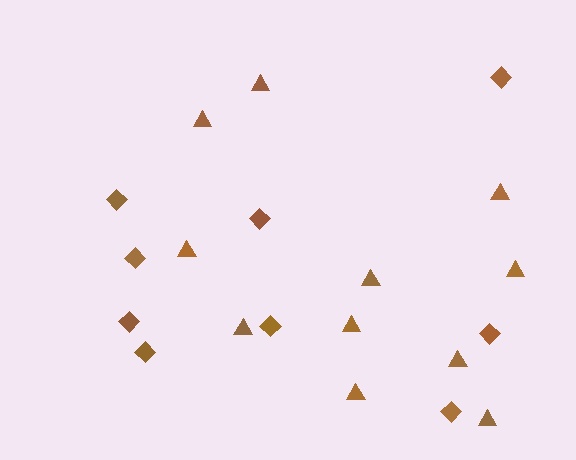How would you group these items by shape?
There are 2 groups: one group of triangles (11) and one group of diamonds (9).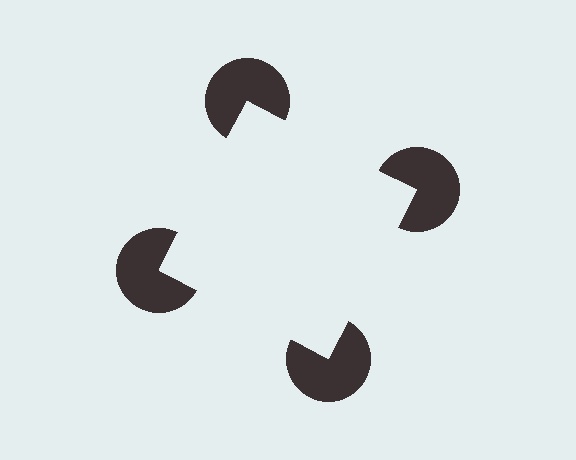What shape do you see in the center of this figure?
An illusory square — its edges are inferred from the aligned wedge cuts in the pac-man discs, not physically drawn.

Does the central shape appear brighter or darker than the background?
It typically appears slightly brighter than the background, even though no actual brightness change is drawn.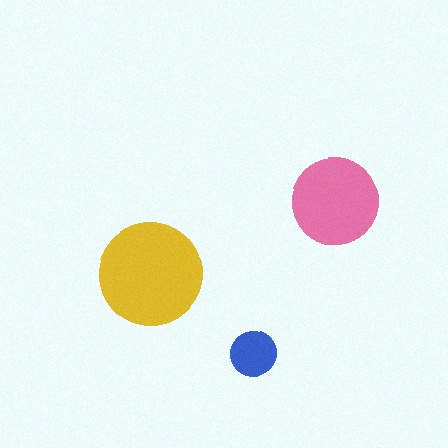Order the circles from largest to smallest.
the yellow one, the pink one, the blue one.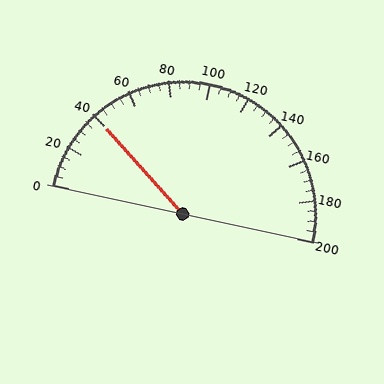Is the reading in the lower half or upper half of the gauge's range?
The reading is in the lower half of the range (0 to 200).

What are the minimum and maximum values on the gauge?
The gauge ranges from 0 to 200.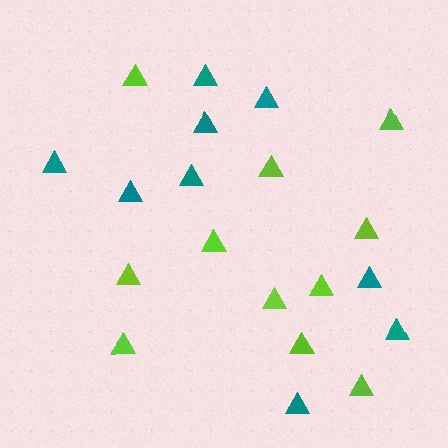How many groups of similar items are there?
There are 2 groups: one group of lime triangles (11) and one group of teal triangles (9).